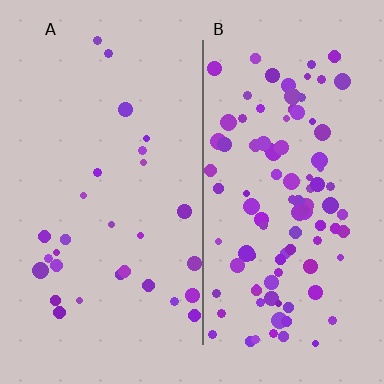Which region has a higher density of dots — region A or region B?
B (the right).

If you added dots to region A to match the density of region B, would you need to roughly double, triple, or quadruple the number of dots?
Approximately quadruple.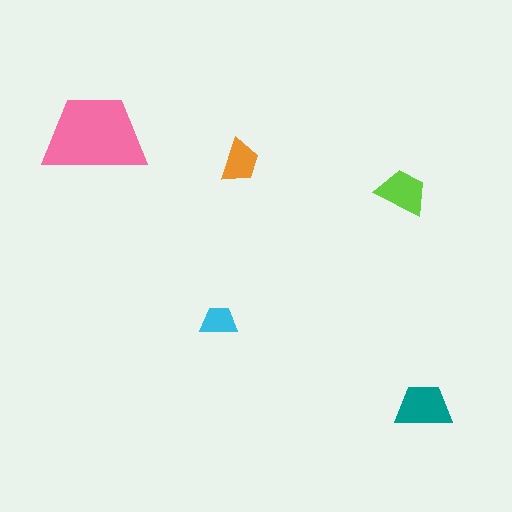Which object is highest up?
The pink trapezoid is topmost.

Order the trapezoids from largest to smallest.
the pink one, the teal one, the lime one, the orange one, the cyan one.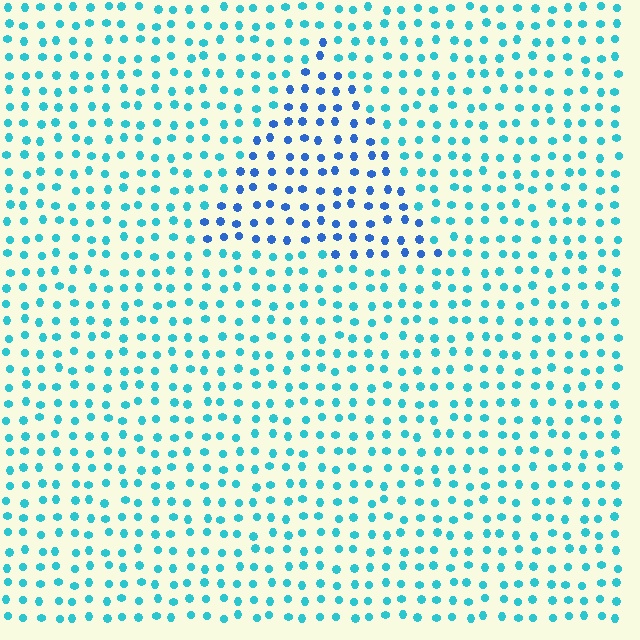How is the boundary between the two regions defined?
The boundary is defined purely by a slight shift in hue (about 35 degrees). Spacing, size, and orientation are identical on both sides.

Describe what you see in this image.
The image is filled with small cyan elements in a uniform arrangement. A triangle-shaped region is visible where the elements are tinted to a slightly different hue, forming a subtle color boundary.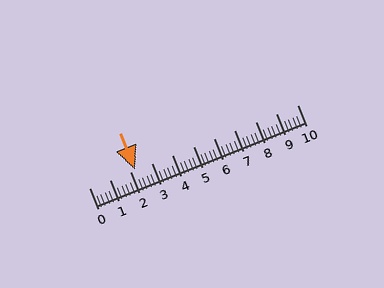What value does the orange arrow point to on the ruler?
The orange arrow points to approximately 2.2.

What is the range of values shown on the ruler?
The ruler shows values from 0 to 10.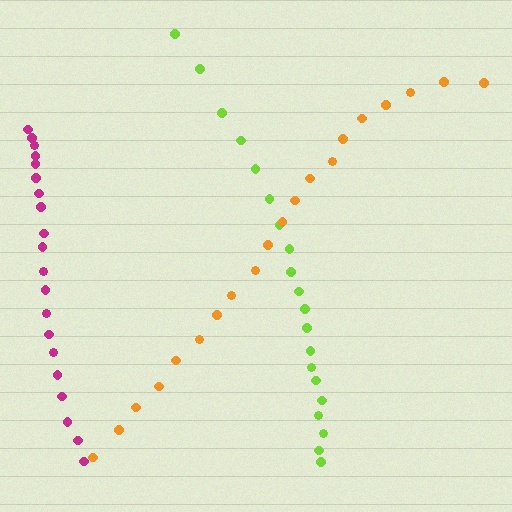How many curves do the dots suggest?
There are 3 distinct paths.